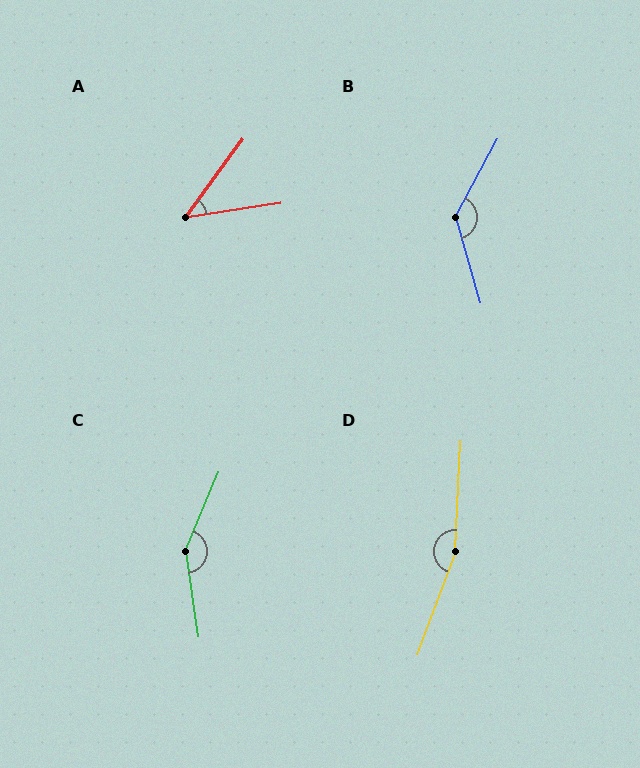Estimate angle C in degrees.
Approximately 149 degrees.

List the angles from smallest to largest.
A (45°), B (136°), C (149°), D (163°).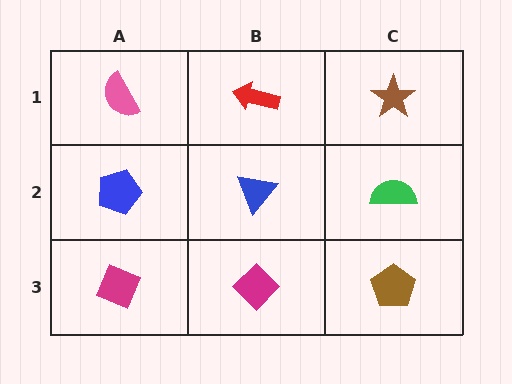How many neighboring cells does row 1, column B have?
3.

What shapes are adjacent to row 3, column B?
A blue triangle (row 2, column B), a magenta diamond (row 3, column A), a brown pentagon (row 3, column C).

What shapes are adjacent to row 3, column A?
A blue pentagon (row 2, column A), a magenta diamond (row 3, column B).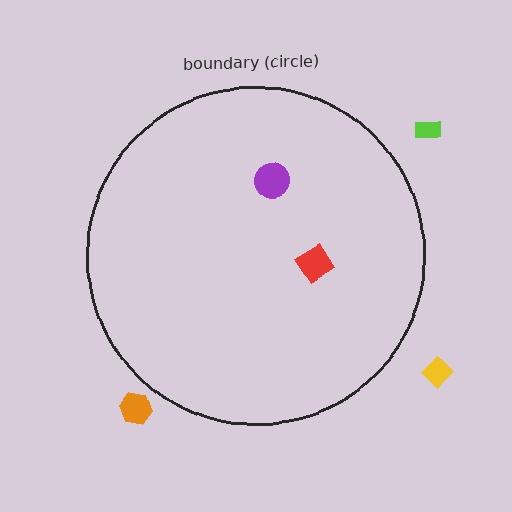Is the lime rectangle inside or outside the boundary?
Outside.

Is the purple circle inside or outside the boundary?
Inside.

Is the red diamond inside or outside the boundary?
Inside.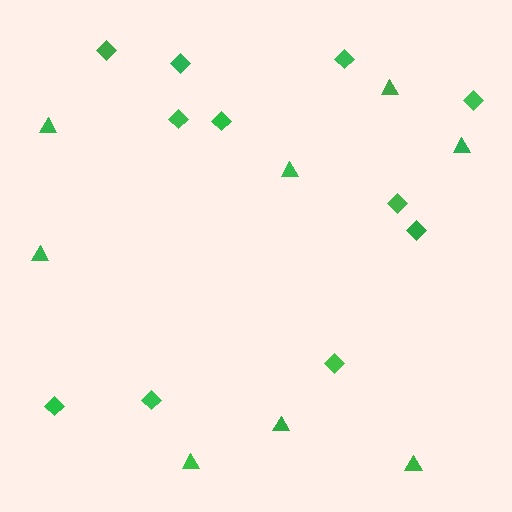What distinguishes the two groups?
There are 2 groups: one group of diamonds (11) and one group of triangles (8).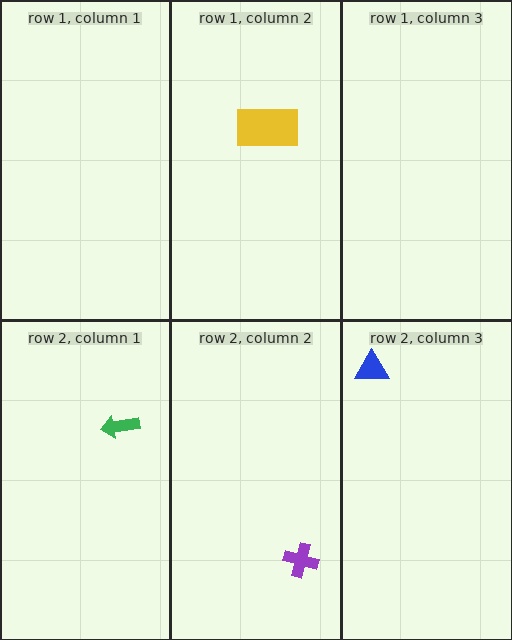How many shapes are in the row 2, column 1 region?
1.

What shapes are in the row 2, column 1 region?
The green arrow.